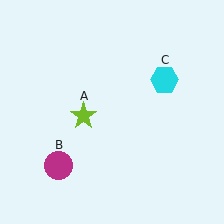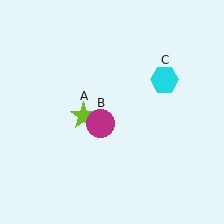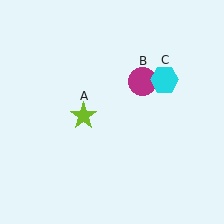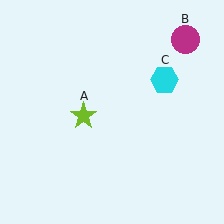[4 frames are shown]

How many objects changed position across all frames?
1 object changed position: magenta circle (object B).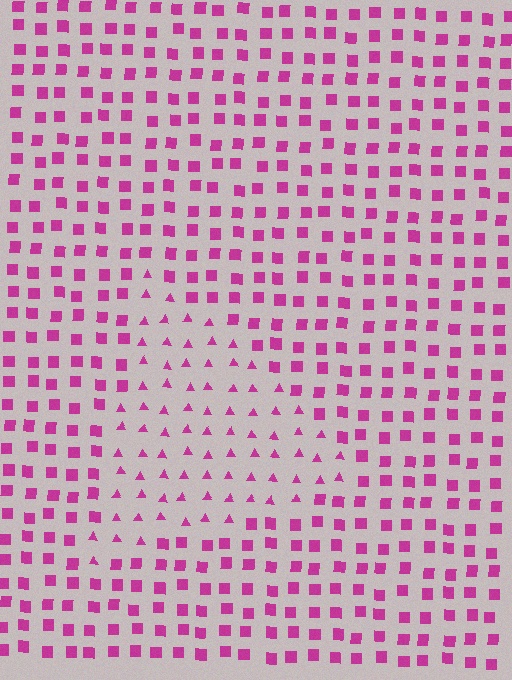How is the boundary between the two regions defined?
The boundary is defined by a change in element shape: triangles inside vs. squares outside. All elements share the same color and spacing.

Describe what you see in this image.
The image is filled with small magenta elements arranged in a uniform grid. A triangle-shaped region contains triangles, while the surrounding area contains squares. The boundary is defined purely by the change in element shape.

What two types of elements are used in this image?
The image uses triangles inside the triangle region and squares outside it.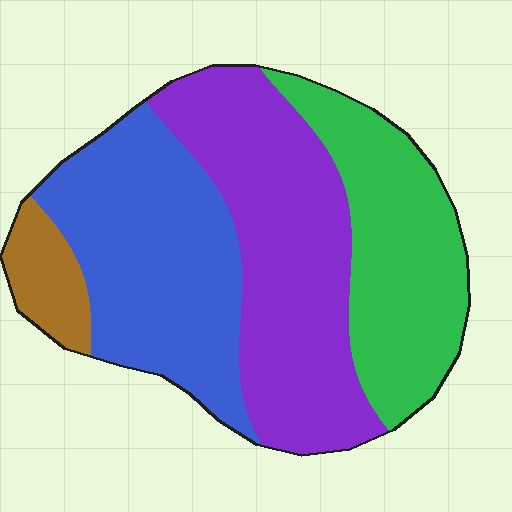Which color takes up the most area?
Purple, at roughly 35%.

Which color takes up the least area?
Brown, at roughly 5%.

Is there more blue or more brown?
Blue.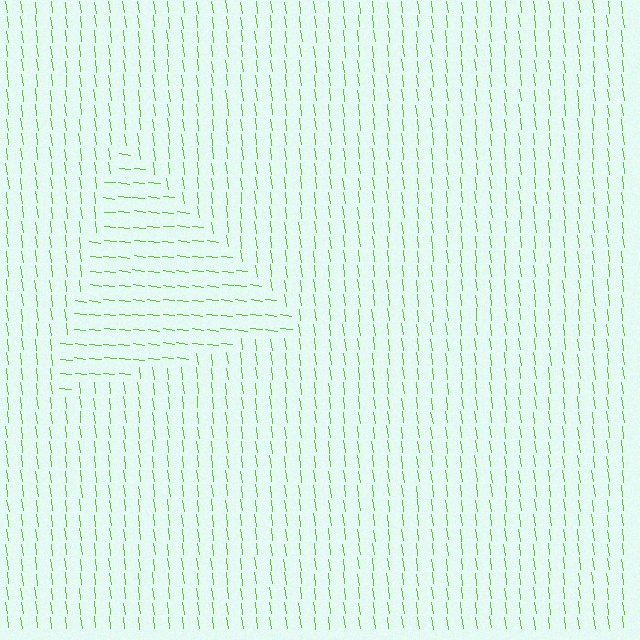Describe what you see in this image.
The image is filled with small lime line segments. A triangle region in the image has lines oriented differently from the surrounding lines, creating a visible texture boundary.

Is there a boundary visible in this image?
Yes, there is a texture boundary formed by a change in line orientation.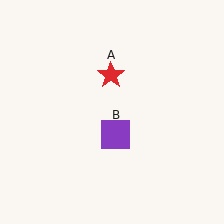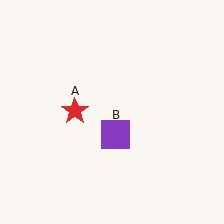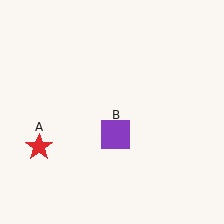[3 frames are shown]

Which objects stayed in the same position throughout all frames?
Purple square (object B) remained stationary.